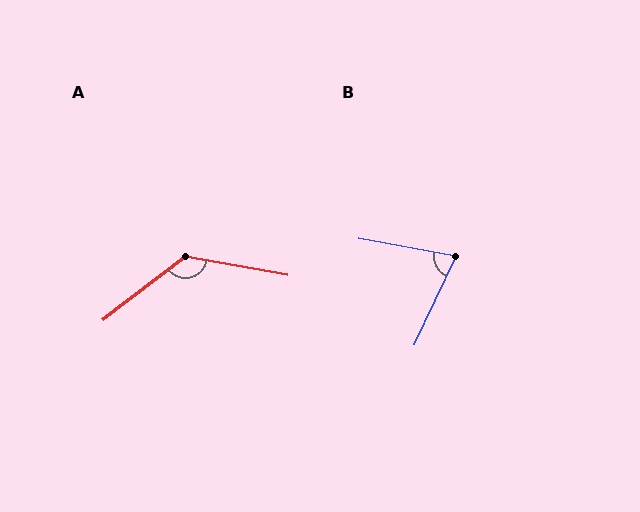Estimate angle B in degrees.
Approximately 75 degrees.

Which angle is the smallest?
B, at approximately 75 degrees.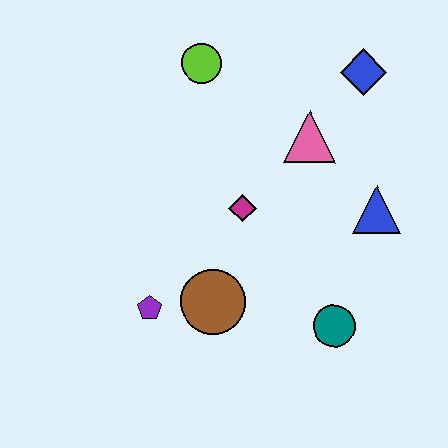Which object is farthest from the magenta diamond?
The blue diamond is farthest from the magenta diamond.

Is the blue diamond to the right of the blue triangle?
No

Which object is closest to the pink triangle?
The blue diamond is closest to the pink triangle.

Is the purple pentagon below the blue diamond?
Yes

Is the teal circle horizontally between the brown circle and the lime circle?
No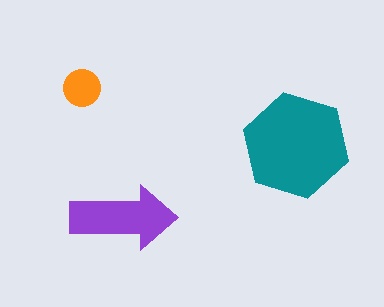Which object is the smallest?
The orange circle.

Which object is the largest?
The teal hexagon.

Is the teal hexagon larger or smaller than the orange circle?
Larger.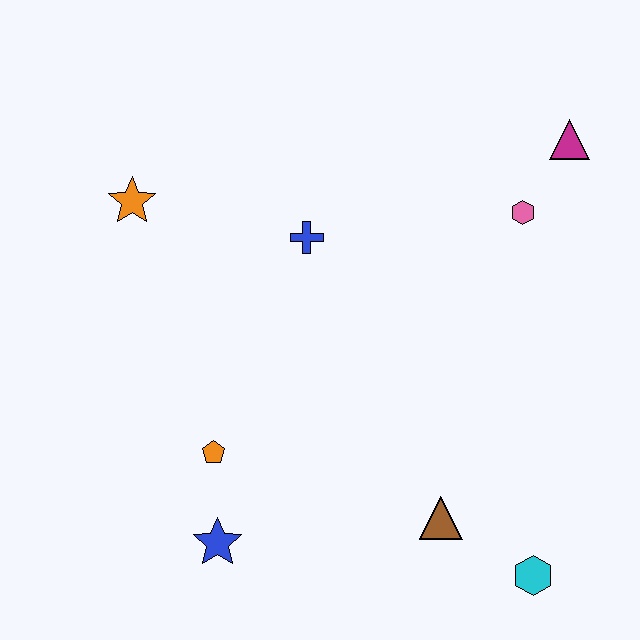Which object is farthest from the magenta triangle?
The blue star is farthest from the magenta triangle.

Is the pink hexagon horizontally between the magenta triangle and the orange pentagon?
Yes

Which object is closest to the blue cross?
The orange star is closest to the blue cross.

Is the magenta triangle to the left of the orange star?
No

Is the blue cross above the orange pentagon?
Yes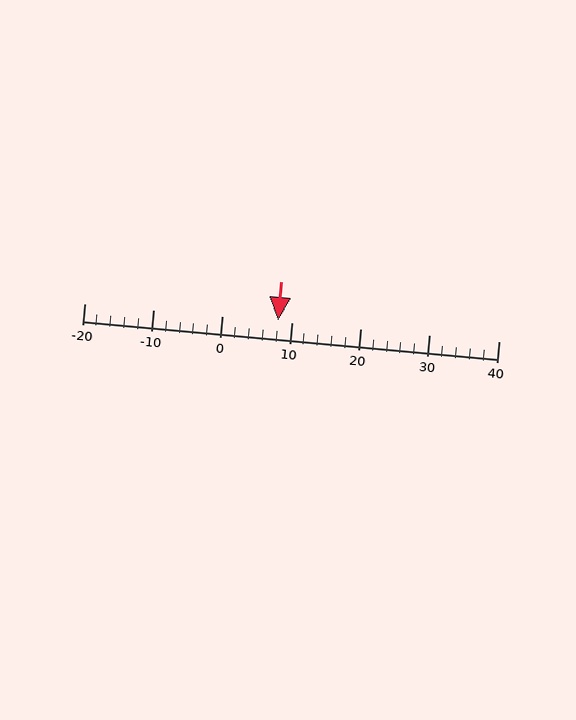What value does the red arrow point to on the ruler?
The red arrow points to approximately 8.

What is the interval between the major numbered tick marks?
The major tick marks are spaced 10 units apart.